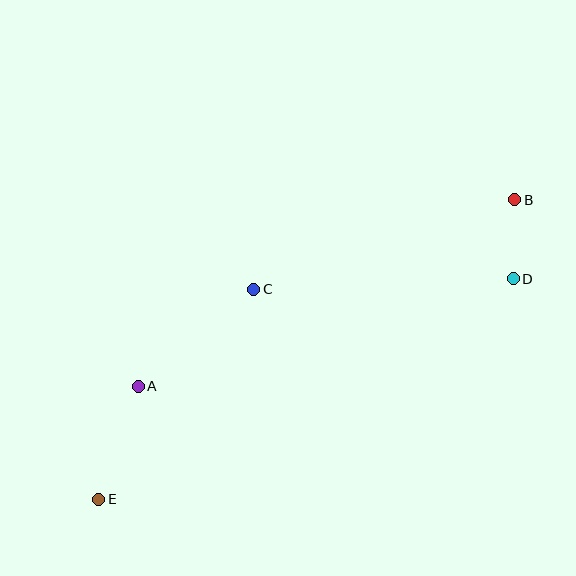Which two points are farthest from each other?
Points B and E are farthest from each other.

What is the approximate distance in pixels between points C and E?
The distance between C and E is approximately 261 pixels.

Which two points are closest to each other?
Points B and D are closest to each other.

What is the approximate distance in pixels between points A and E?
The distance between A and E is approximately 120 pixels.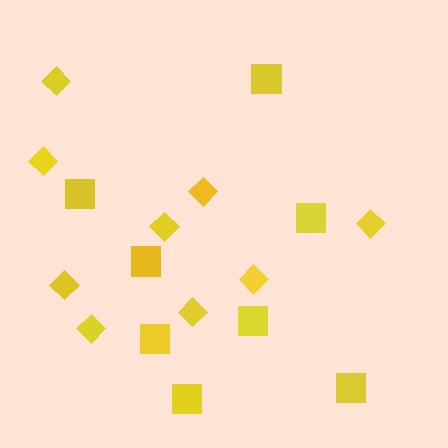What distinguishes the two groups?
There are 2 groups: one group of squares (8) and one group of diamonds (9).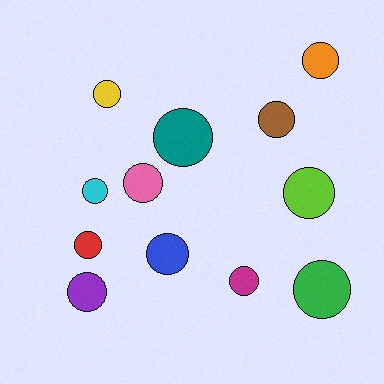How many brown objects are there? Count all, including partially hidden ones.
There is 1 brown object.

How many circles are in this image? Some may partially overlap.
There are 12 circles.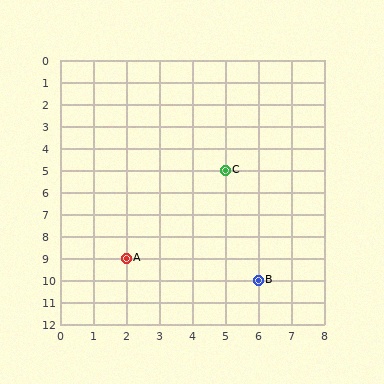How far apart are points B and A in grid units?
Points B and A are 4 columns and 1 row apart (about 4.1 grid units diagonally).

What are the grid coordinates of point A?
Point A is at grid coordinates (2, 9).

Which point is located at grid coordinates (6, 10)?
Point B is at (6, 10).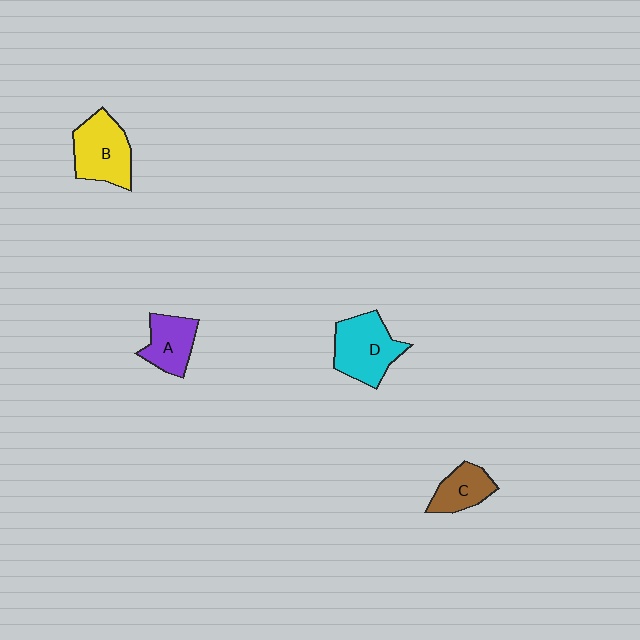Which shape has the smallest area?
Shape C (brown).